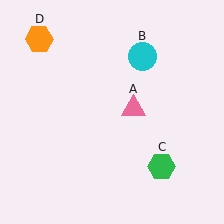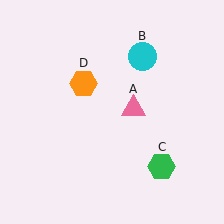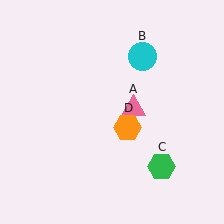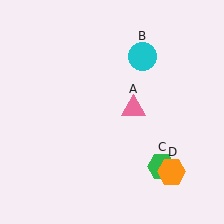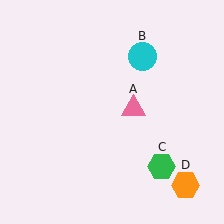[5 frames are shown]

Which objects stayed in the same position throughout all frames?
Pink triangle (object A) and cyan circle (object B) and green hexagon (object C) remained stationary.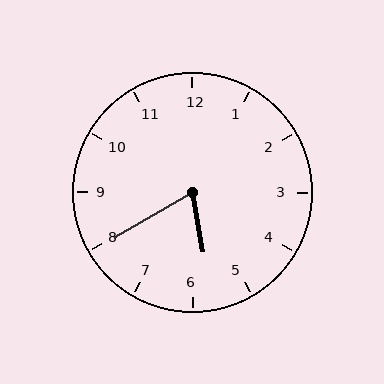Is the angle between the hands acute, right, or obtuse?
It is acute.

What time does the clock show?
5:40.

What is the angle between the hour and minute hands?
Approximately 70 degrees.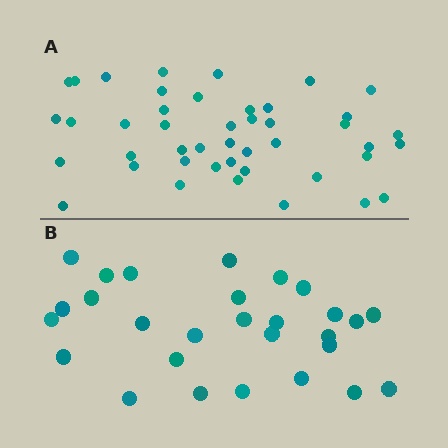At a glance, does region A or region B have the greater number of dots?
Region A (the top region) has more dots.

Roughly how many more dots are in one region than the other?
Region A has approximately 15 more dots than region B.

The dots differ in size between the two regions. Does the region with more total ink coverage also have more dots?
No. Region B has more total ink coverage because its dots are larger, but region A actually contains more individual dots. Total area can be misleading — the number of items is what matters here.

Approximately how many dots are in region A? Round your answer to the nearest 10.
About 40 dots. (The exact count is 44, which rounds to 40.)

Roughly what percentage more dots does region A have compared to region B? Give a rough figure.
About 55% more.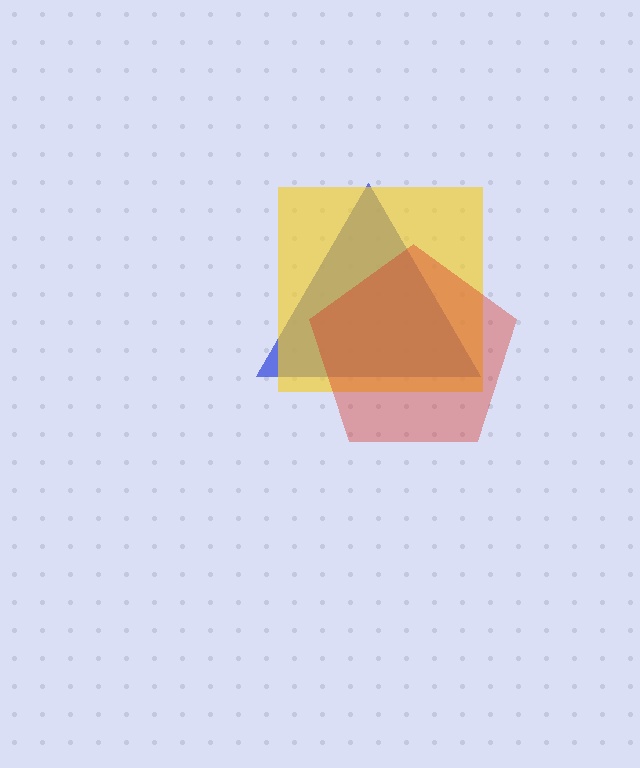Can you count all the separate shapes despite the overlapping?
Yes, there are 3 separate shapes.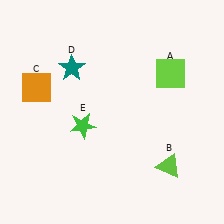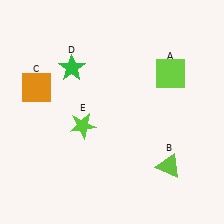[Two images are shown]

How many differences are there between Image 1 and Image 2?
There are 2 differences between the two images.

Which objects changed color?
D changed from teal to green. E changed from green to lime.